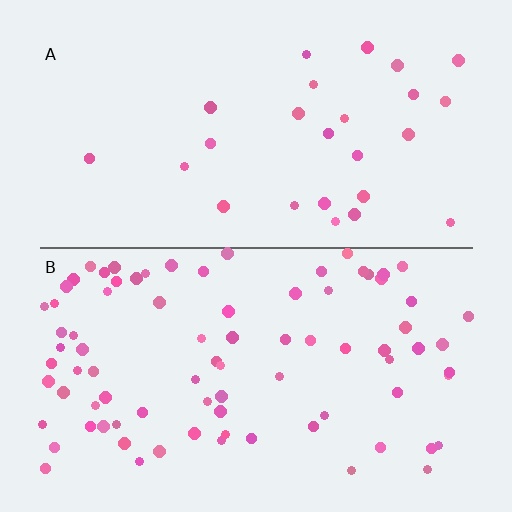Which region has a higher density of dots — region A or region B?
B (the bottom).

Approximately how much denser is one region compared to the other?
Approximately 3.2× — region B over region A.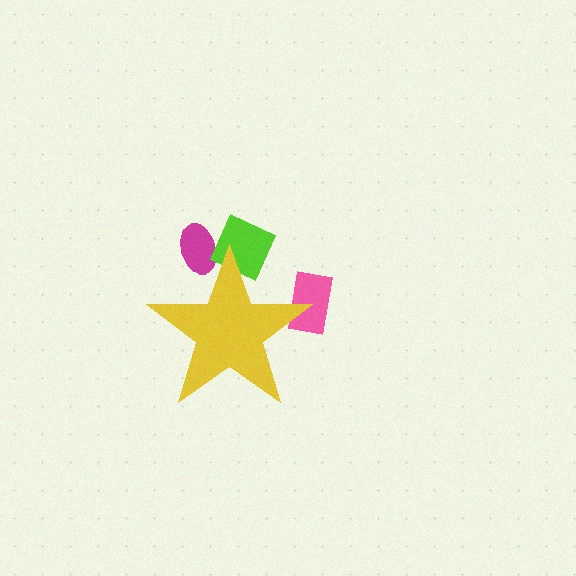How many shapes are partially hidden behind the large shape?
3 shapes are partially hidden.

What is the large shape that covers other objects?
A yellow star.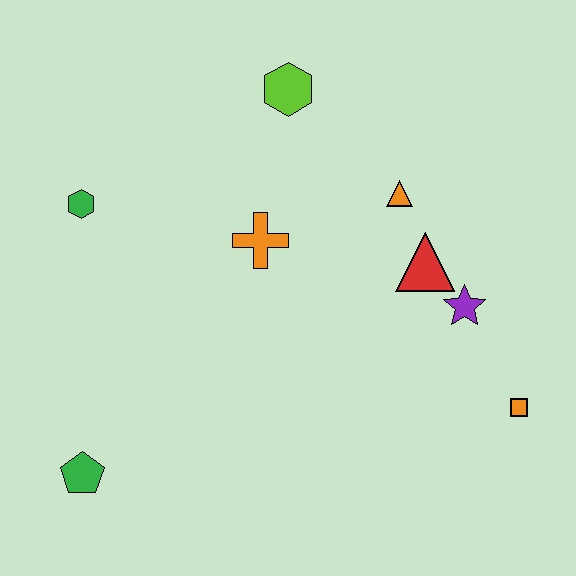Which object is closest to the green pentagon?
The green hexagon is closest to the green pentagon.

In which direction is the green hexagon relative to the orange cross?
The green hexagon is to the left of the orange cross.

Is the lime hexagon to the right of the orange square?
No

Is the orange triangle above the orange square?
Yes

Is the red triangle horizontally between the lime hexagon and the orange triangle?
No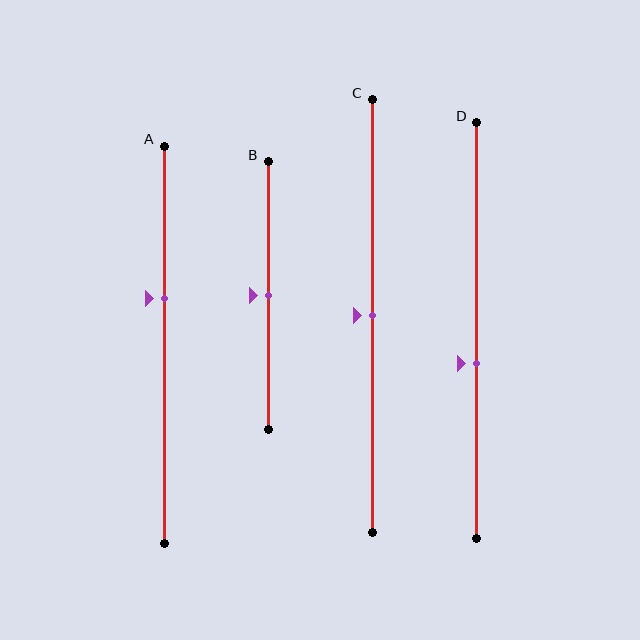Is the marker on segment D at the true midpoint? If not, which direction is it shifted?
No, the marker on segment D is shifted downward by about 8% of the segment length.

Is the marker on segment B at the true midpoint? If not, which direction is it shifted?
Yes, the marker on segment B is at the true midpoint.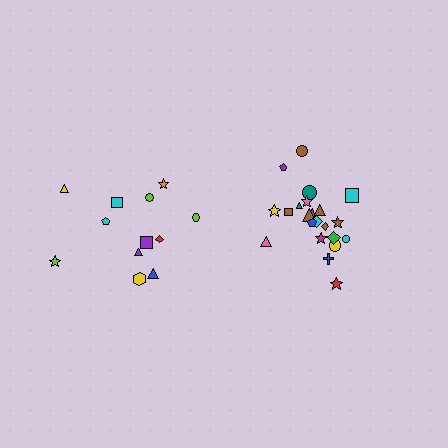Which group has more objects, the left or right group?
The right group.